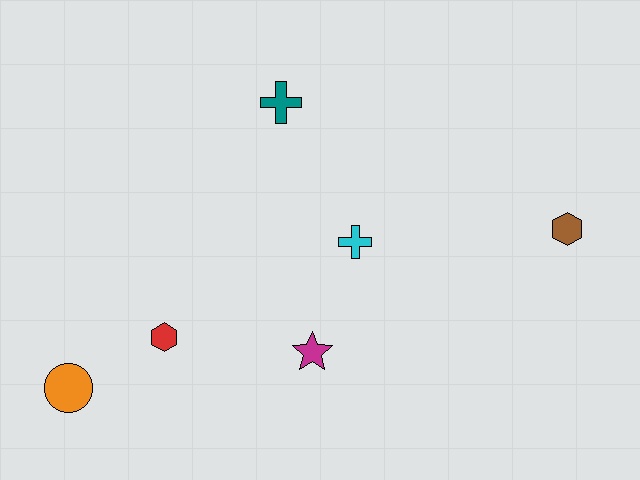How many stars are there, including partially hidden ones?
There is 1 star.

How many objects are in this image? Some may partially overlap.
There are 6 objects.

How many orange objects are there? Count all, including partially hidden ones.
There is 1 orange object.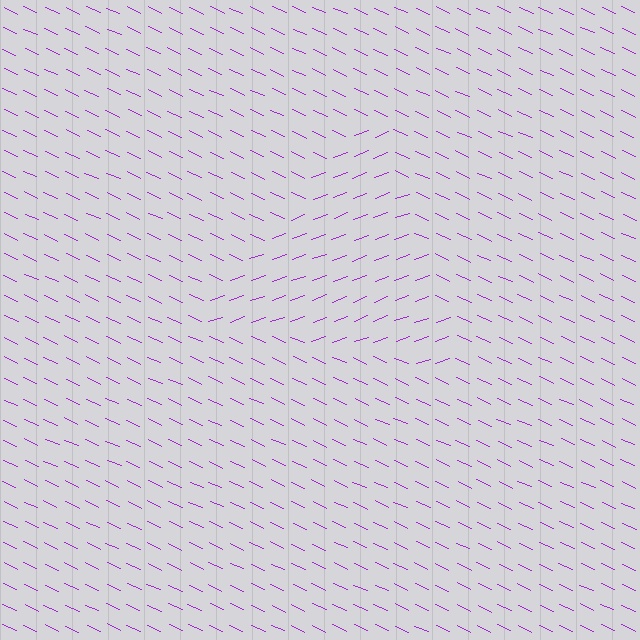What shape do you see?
I see a triangle.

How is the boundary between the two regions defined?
The boundary is defined purely by a change in line orientation (approximately 45 degrees difference). All lines are the same color and thickness.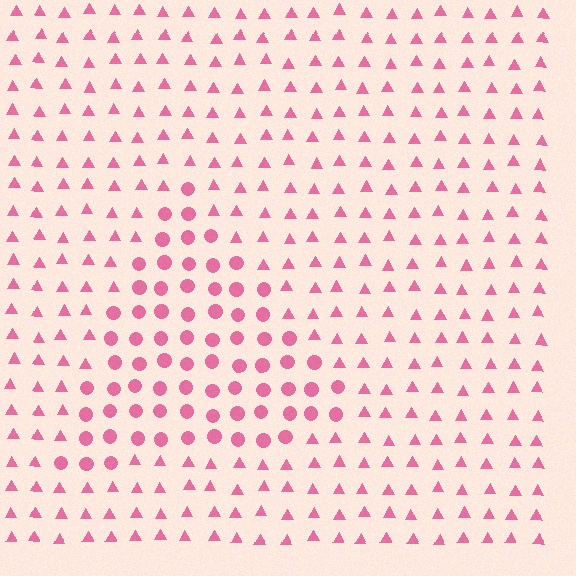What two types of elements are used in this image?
The image uses circles inside the triangle region and triangles outside it.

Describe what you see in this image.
The image is filled with small pink elements arranged in a uniform grid. A triangle-shaped region contains circles, while the surrounding area contains triangles. The boundary is defined purely by the change in element shape.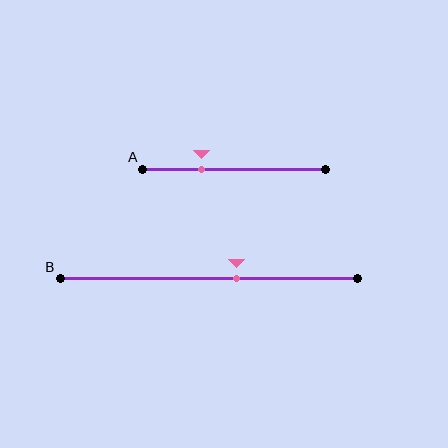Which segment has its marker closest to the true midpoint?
Segment B has its marker closest to the true midpoint.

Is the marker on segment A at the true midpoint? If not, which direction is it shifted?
No, the marker on segment A is shifted to the left by about 18% of the segment length.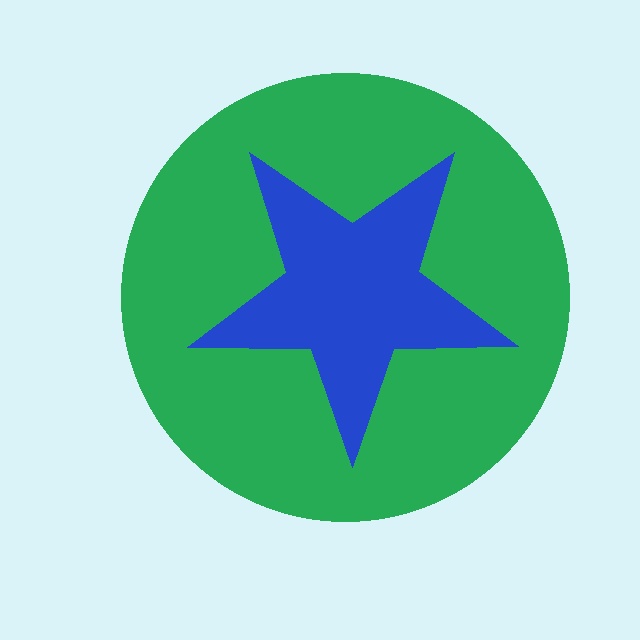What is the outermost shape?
The green circle.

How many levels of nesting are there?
2.